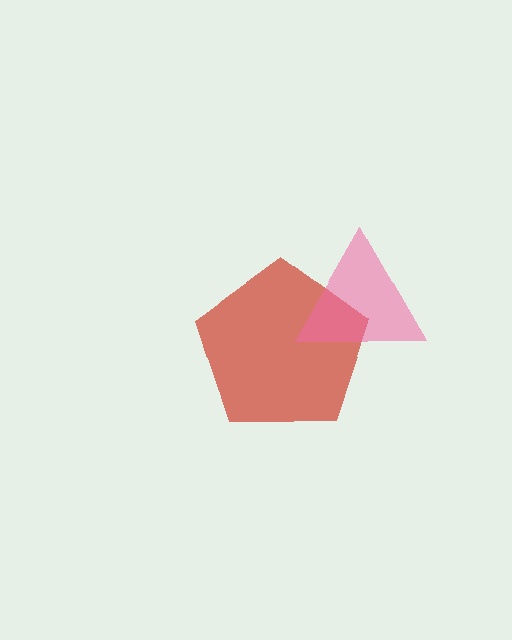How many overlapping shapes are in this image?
There are 2 overlapping shapes in the image.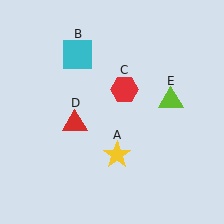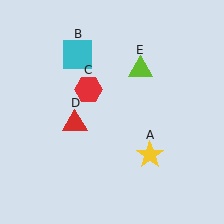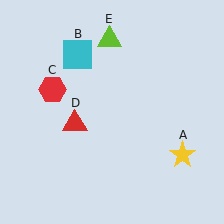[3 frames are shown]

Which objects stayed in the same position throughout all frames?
Cyan square (object B) and red triangle (object D) remained stationary.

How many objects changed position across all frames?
3 objects changed position: yellow star (object A), red hexagon (object C), lime triangle (object E).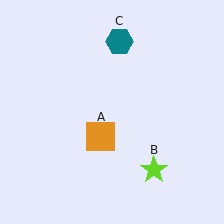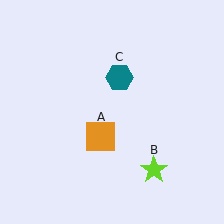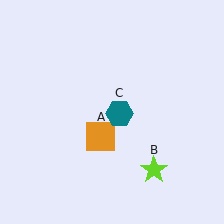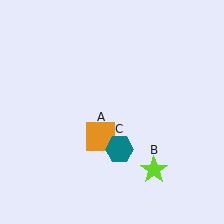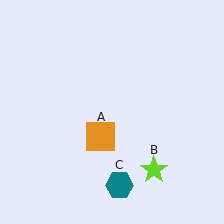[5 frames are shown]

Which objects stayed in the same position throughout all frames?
Orange square (object A) and lime star (object B) remained stationary.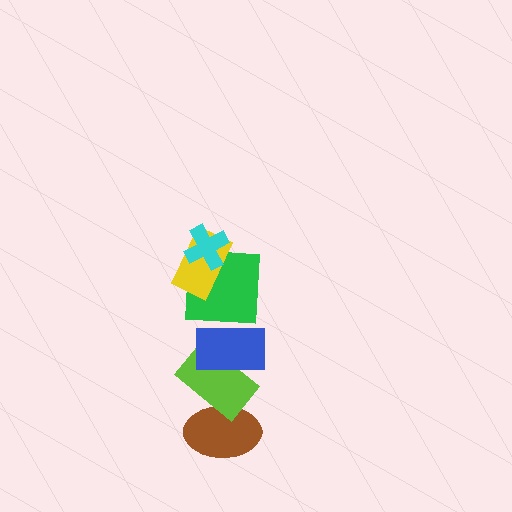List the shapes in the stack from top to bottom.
From top to bottom: the cyan cross, the yellow rectangle, the green square, the blue rectangle, the lime rectangle, the brown ellipse.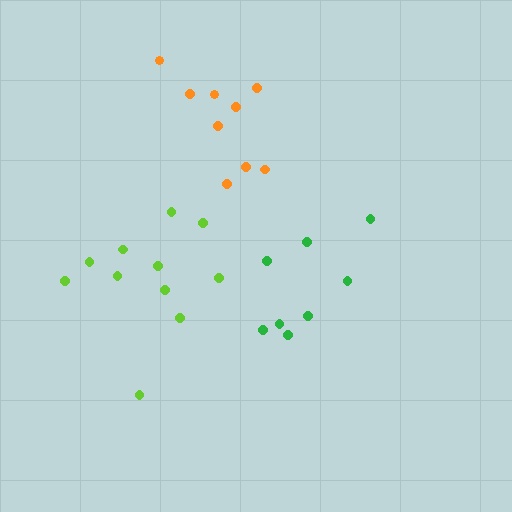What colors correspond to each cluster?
The clusters are colored: green, lime, orange.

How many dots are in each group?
Group 1: 8 dots, Group 2: 11 dots, Group 3: 9 dots (28 total).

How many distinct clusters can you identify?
There are 3 distinct clusters.